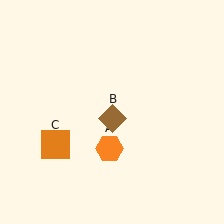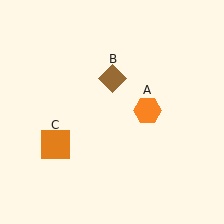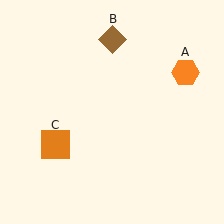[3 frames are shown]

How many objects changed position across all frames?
2 objects changed position: orange hexagon (object A), brown diamond (object B).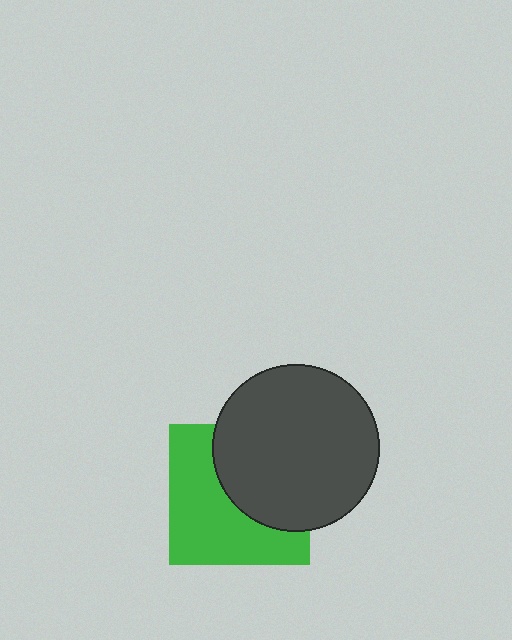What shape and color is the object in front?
The object in front is a dark gray circle.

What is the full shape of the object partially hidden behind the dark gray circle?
The partially hidden object is a green square.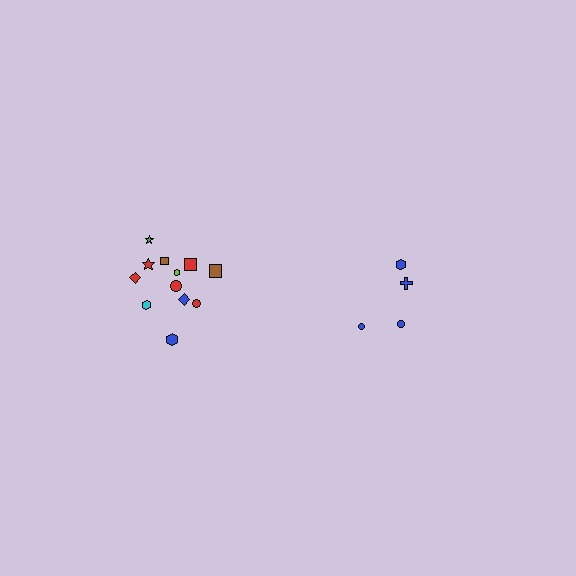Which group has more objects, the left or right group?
The left group.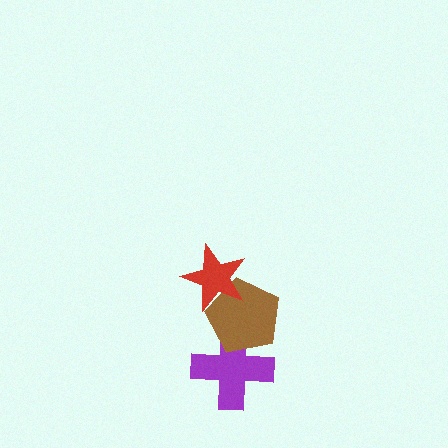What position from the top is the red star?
The red star is 1st from the top.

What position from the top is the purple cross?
The purple cross is 3rd from the top.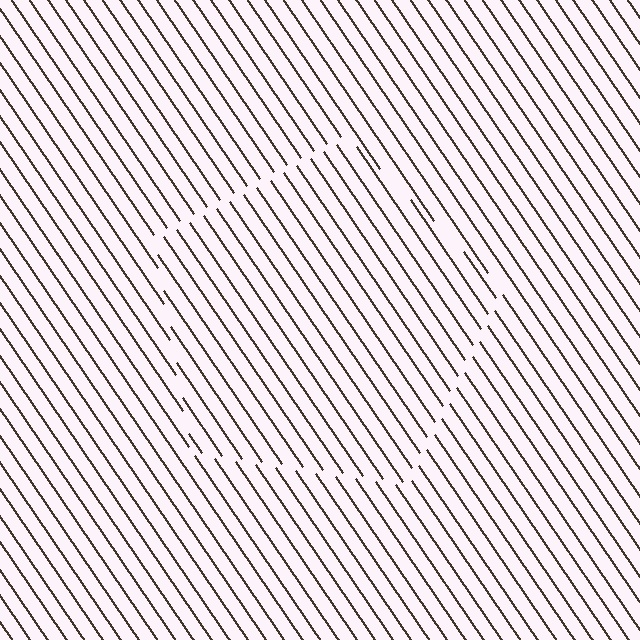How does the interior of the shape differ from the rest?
The interior of the shape contains the same grating, shifted by half a period — the contour is defined by the phase discontinuity where line-ends from the inner and outer gratings abut.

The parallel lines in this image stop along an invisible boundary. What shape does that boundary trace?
An illusory pentagon. The interior of the shape contains the same grating, shifted by half a period — the contour is defined by the phase discontinuity where line-ends from the inner and outer gratings abut.